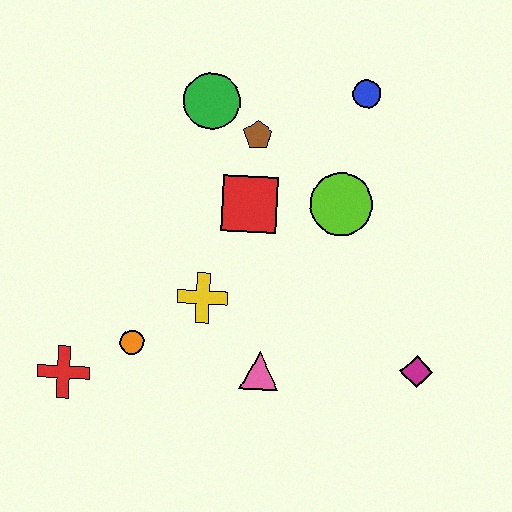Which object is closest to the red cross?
The orange circle is closest to the red cross.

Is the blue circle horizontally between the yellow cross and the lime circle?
No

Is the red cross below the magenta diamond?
Yes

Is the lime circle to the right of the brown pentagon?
Yes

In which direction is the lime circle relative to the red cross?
The lime circle is to the right of the red cross.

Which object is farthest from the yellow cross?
The blue circle is farthest from the yellow cross.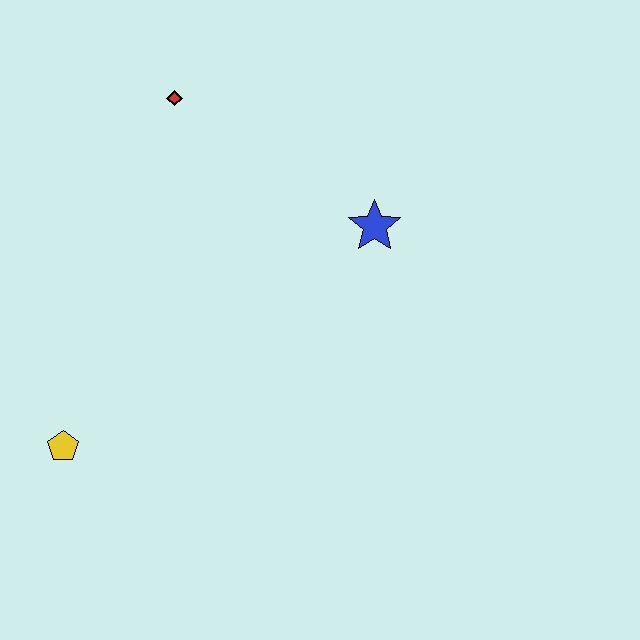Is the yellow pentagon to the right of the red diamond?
No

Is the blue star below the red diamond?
Yes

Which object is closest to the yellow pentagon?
The red diamond is closest to the yellow pentagon.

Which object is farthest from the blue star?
The yellow pentagon is farthest from the blue star.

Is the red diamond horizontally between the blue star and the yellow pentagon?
Yes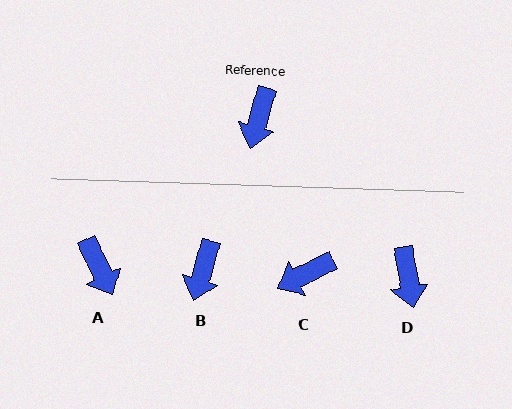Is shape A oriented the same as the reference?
No, it is off by about 42 degrees.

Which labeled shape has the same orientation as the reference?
B.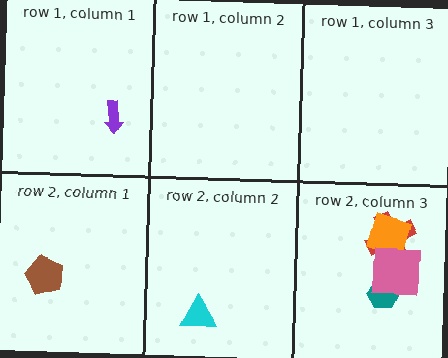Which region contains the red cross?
The row 2, column 3 region.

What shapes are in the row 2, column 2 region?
The cyan triangle.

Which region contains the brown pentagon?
The row 2, column 1 region.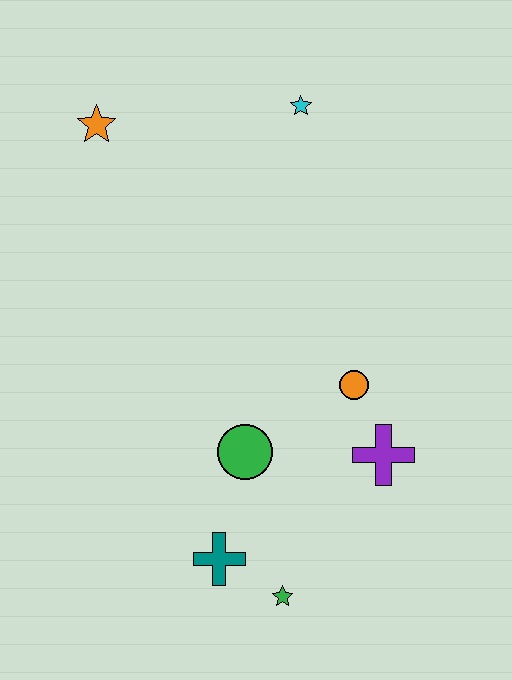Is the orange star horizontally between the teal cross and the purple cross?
No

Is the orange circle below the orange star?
Yes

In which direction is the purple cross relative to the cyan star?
The purple cross is below the cyan star.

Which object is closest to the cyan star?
The orange star is closest to the cyan star.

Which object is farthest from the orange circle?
The orange star is farthest from the orange circle.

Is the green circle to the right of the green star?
No